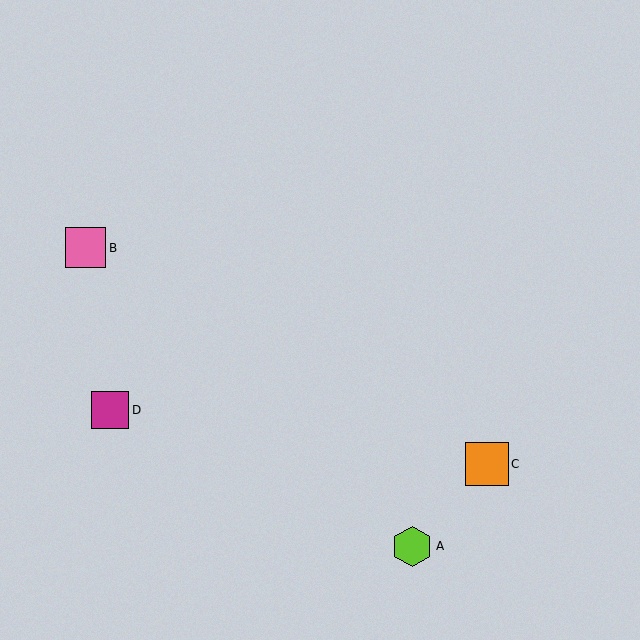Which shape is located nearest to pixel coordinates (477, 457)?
The orange square (labeled C) at (487, 464) is nearest to that location.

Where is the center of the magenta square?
The center of the magenta square is at (110, 410).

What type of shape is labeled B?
Shape B is a pink square.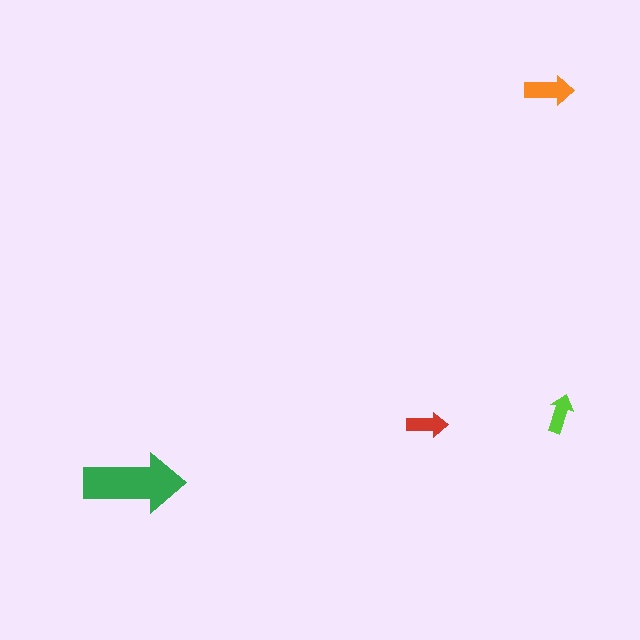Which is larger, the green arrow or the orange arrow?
The green one.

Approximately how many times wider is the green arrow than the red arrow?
About 2.5 times wider.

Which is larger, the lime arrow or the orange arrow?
The orange one.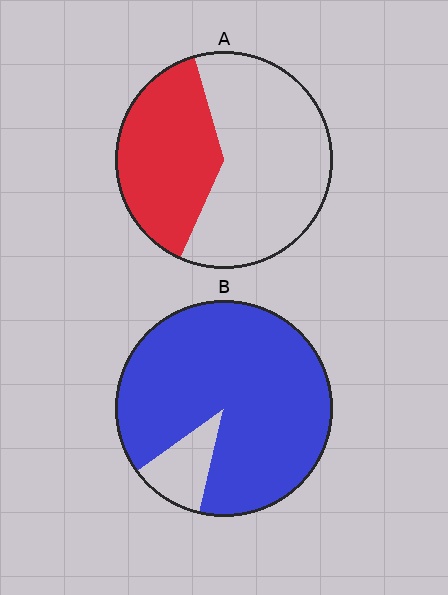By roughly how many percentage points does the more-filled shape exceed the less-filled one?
By roughly 50 percentage points (B over A).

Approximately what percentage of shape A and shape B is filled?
A is approximately 40% and B is approximately 90%.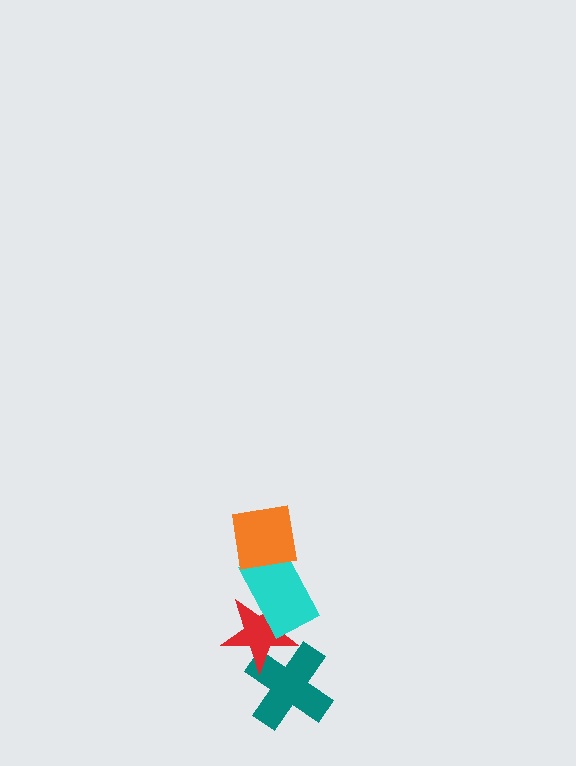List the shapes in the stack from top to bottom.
From top to bottom: the orange square, the cyan rectangle, the red star, the teal cross.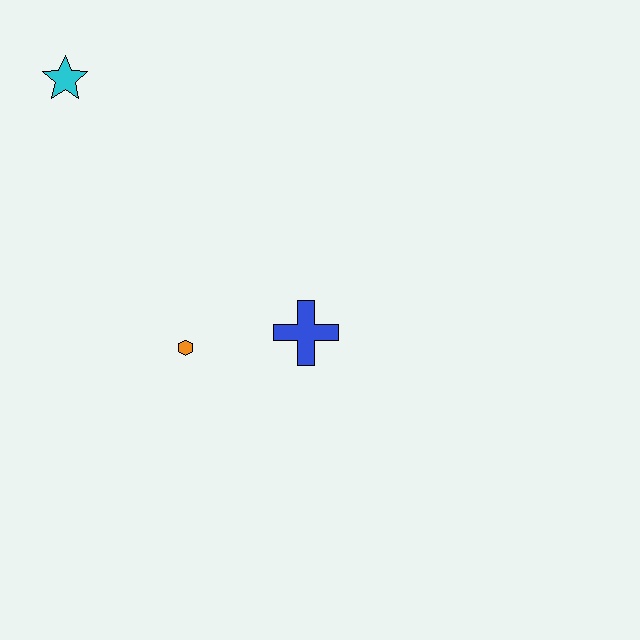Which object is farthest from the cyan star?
The blue cross is farthest from the cyan star.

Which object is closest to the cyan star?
The orange hexagon is closest to the cyan star.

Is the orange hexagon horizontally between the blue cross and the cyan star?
Yes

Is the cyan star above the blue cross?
Yes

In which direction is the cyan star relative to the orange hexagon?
The cyan star is above the orange hexagon.